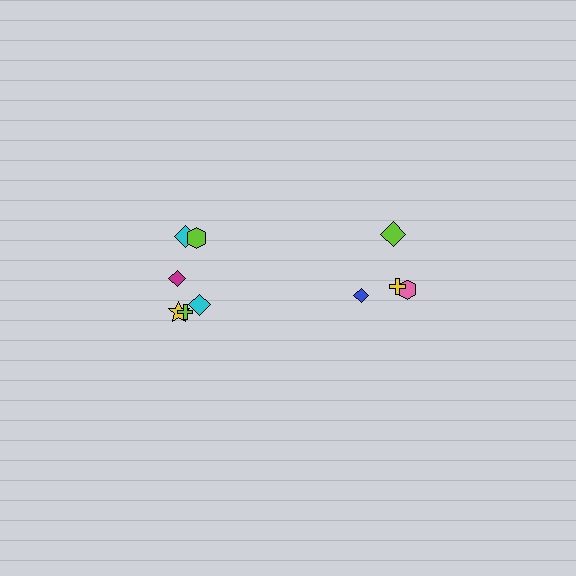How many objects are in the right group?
There are 4 objects.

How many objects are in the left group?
There are 6 objects.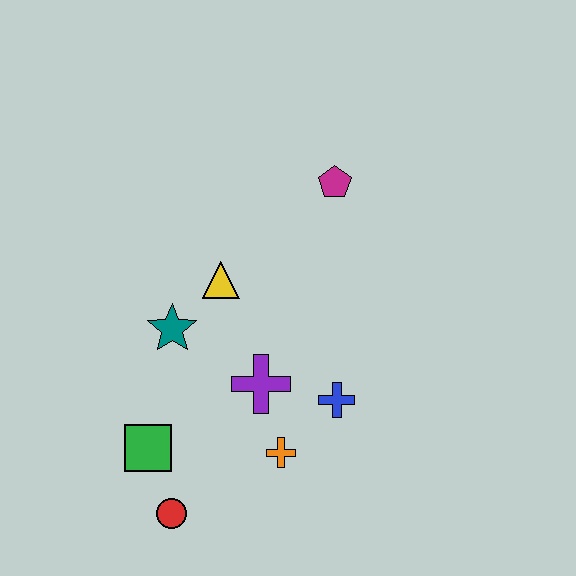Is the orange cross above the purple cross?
No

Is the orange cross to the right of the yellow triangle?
Yes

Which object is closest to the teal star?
The yellow triangle is closest to the teal star.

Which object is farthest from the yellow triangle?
The red circle is farthest from the yellow triangle.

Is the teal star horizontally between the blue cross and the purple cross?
No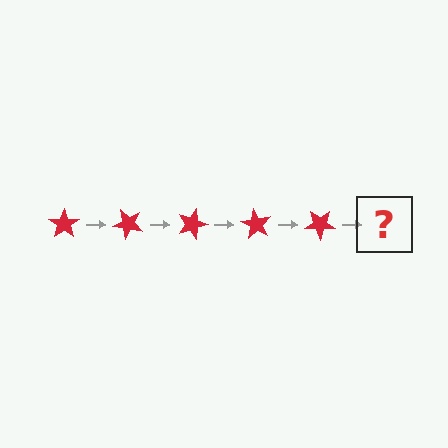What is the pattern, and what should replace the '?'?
The pattern is that the star rotates 45 degrees each step. The '?' should be a red star rotated 225 degrees.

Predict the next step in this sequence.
The next step is a red star rotated 225 degrees.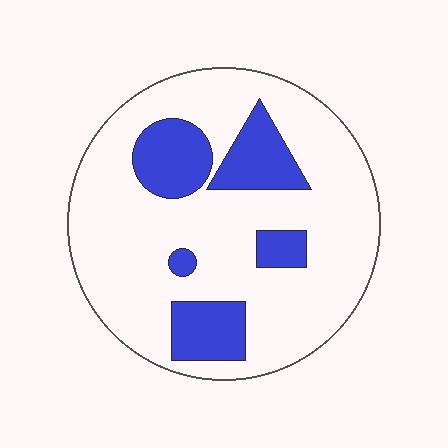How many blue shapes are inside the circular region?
5.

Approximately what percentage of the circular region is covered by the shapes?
Approximately 20%.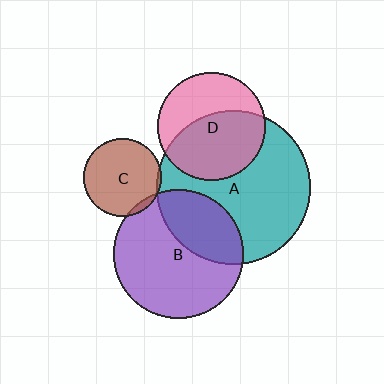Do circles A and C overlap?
Yes.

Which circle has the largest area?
Circle A (teal).